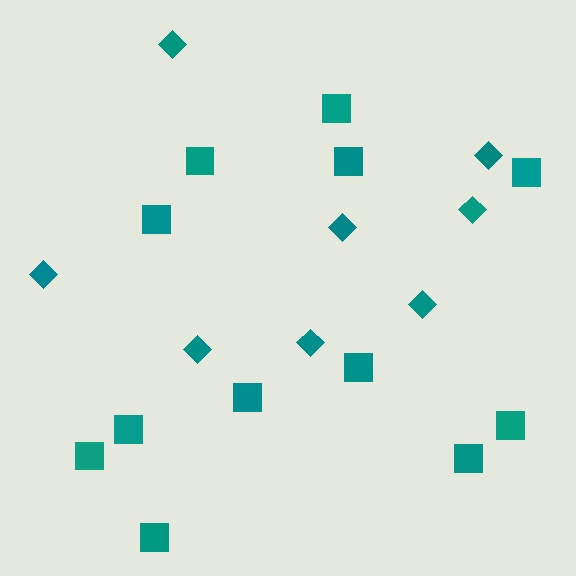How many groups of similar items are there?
There are 2 groups: one group of diamonds (8) and one group of squares (12).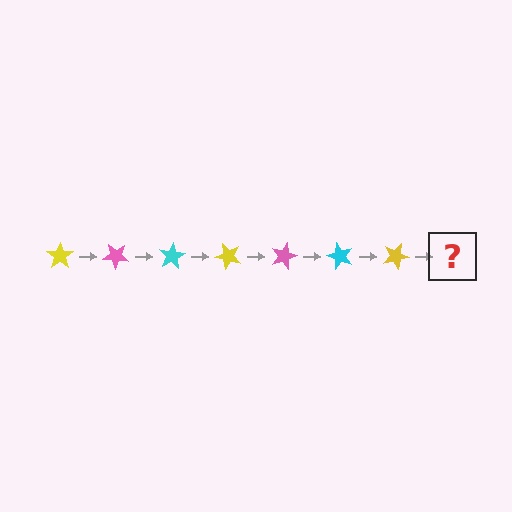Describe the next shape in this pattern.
It should be a pink star, rotated 280 degrees from the start.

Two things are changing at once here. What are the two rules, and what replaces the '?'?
The two rules are that it rotates 40 degrees each step and the color cycles through yellow, pink, and cyan. The '?' should be a pink star, rotated 280 degrees from the start.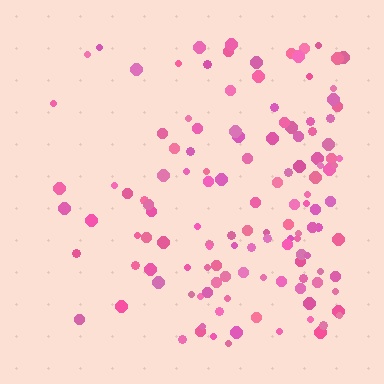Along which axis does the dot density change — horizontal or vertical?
Horizontal.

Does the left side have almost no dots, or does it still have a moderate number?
Still a moderate number, just noticeably fewer than the right.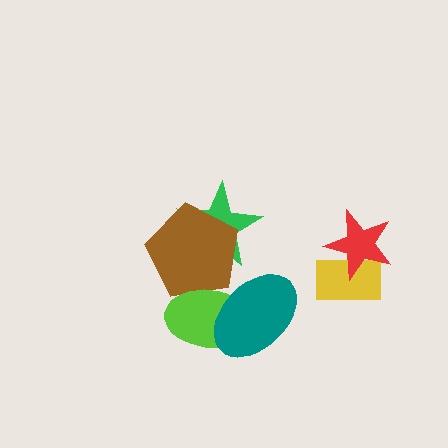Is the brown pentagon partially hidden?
Yes, it is partially covered by another shape.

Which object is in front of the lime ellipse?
The teal ellipse is in front of the lime ellipse.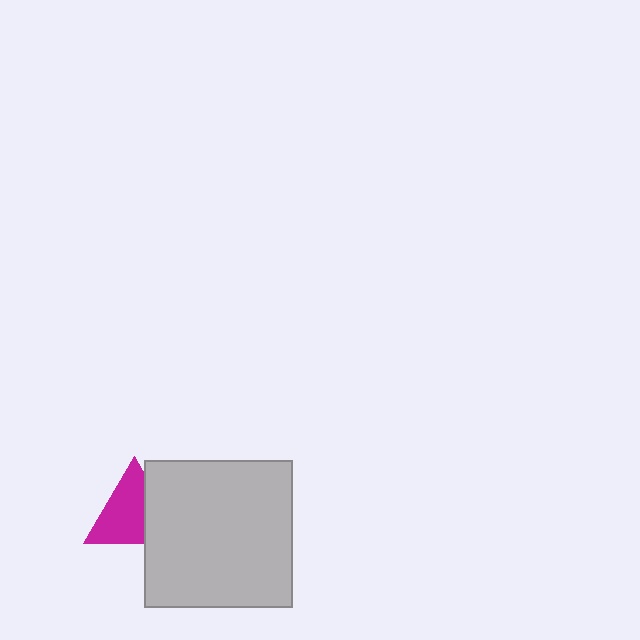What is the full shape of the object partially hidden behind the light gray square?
The partially hidden object is a magenta triangle.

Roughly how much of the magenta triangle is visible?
Most of it is visible (roughly 67%).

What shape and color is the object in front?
The object in front is a light gray square.